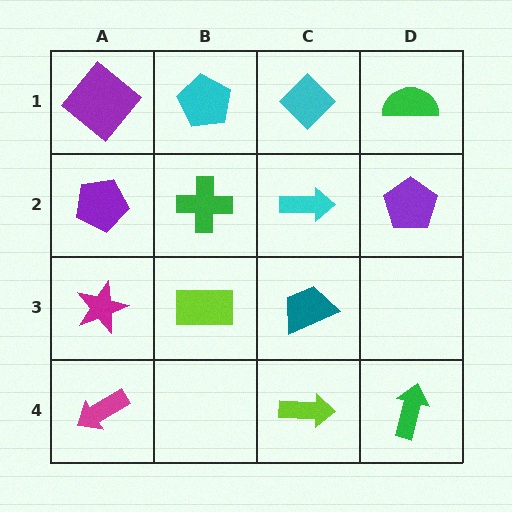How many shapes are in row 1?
4 shapes.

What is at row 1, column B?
A cyan pentagon.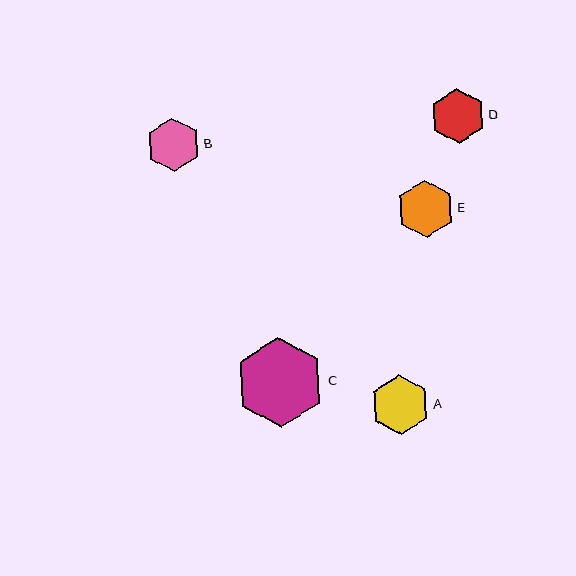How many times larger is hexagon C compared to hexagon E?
Hexagon C is approximately 1.6 times the size of hexagon E.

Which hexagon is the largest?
Hexagon C is the largest with a size of approximately 90 pixels.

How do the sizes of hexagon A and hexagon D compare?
Hexagon A and hexagon D are approximately the same size.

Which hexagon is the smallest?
Hexagon B is the smallest with a size of approximately 54 pixels.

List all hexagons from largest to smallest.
From largest to smallest: C, A, E, D, B.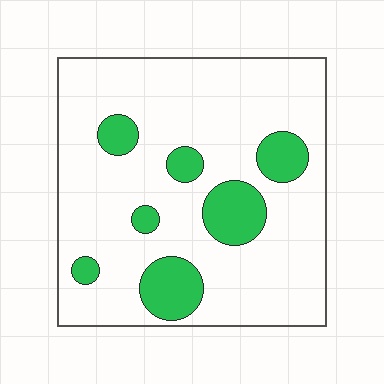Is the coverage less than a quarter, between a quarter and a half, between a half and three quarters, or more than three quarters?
Less than a quarter.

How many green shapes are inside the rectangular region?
7.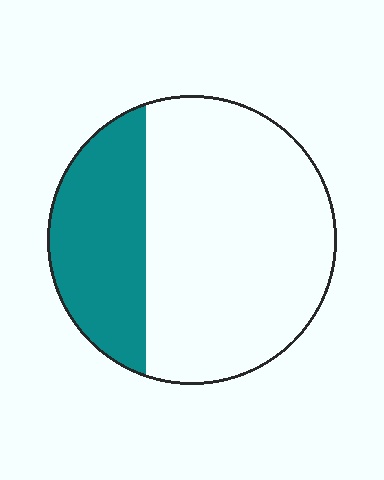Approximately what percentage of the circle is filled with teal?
Approximately 30%.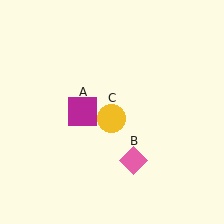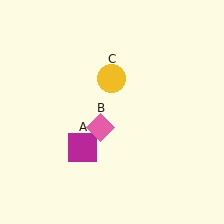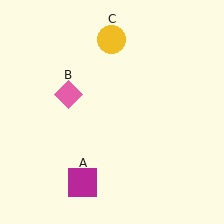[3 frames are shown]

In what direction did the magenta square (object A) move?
The magenta square (object A) moved down.